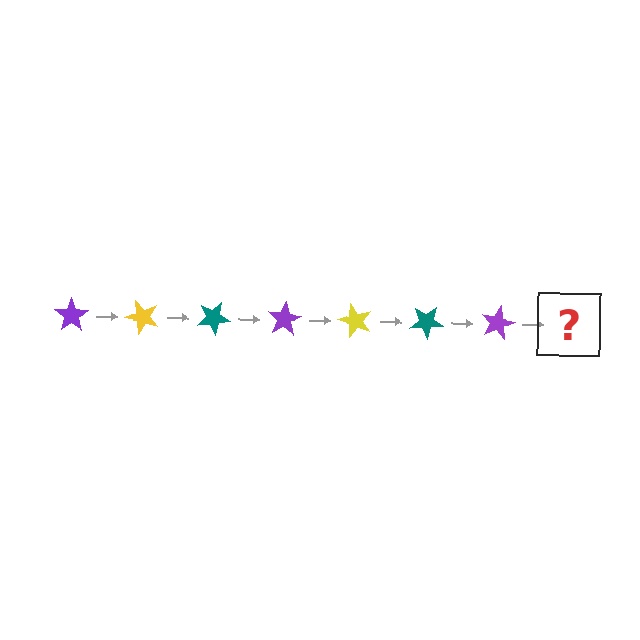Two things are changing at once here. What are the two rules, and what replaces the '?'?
The two rules are that it rotates 50 degrees each step and the color cycles through purple, yellow, and teal. The '?' should be a yellow star, rotated 350 degrees from the start.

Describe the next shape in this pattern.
It should be a yellow star, rotated 350 degrees from the start.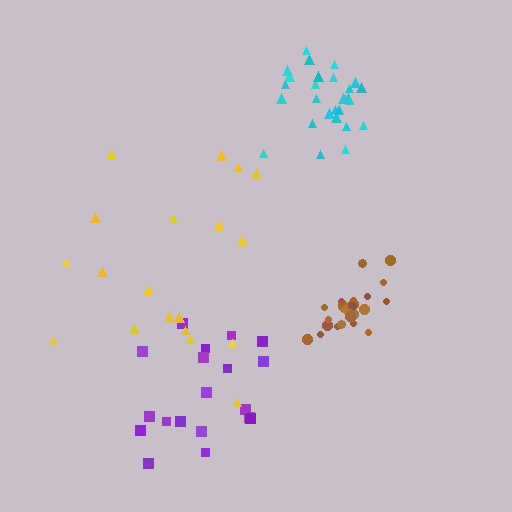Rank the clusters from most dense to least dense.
brown, cyan, purple, yellow.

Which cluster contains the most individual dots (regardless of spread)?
Cyan (29).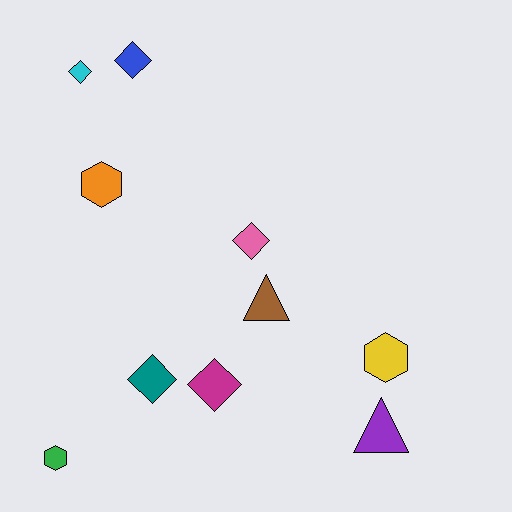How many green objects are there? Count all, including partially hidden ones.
There is 1 green object.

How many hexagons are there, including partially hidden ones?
There are 3 hexagons.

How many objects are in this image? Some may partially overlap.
There are 10 objects.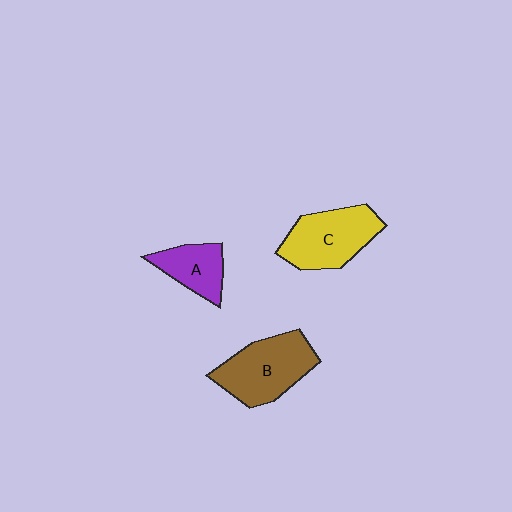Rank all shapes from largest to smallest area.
From largest to smallest: B (brown), C (yellow), A (purple).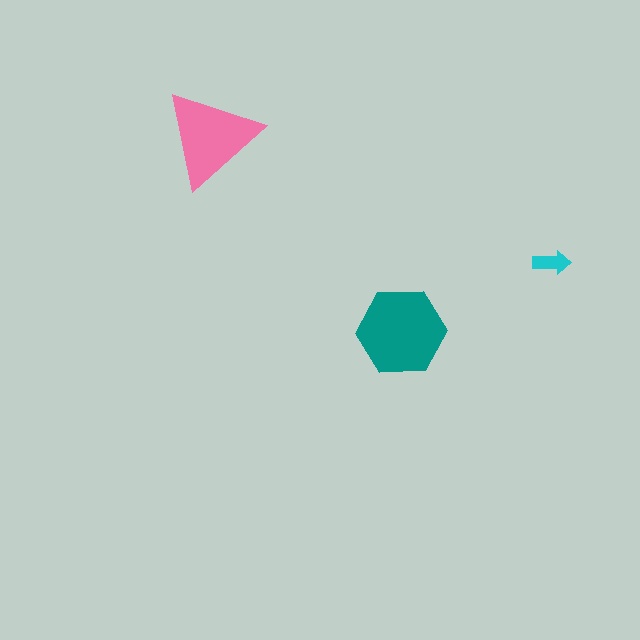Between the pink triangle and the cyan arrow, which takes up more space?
The pink triangle.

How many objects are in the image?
There are 3 objects in the image.